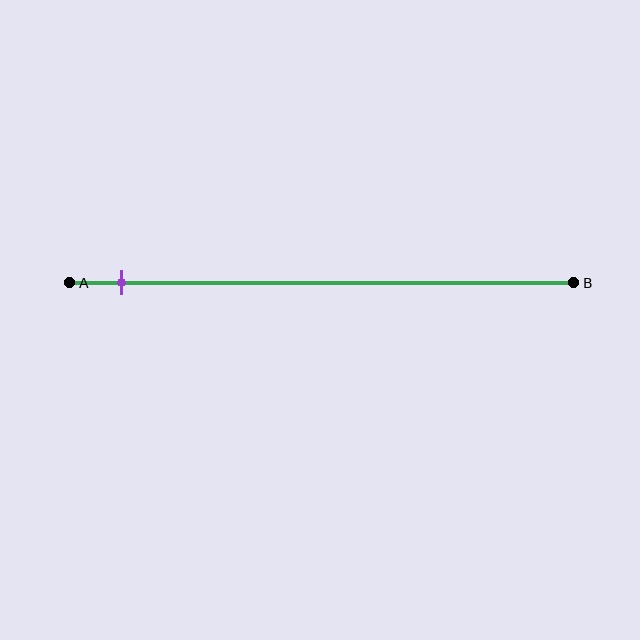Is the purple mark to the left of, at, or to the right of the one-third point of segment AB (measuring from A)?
The purple mark is to the left of the one-third point of segment AB.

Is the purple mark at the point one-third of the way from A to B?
No, the mark is at about 10% from A, not at the 33% one-third point.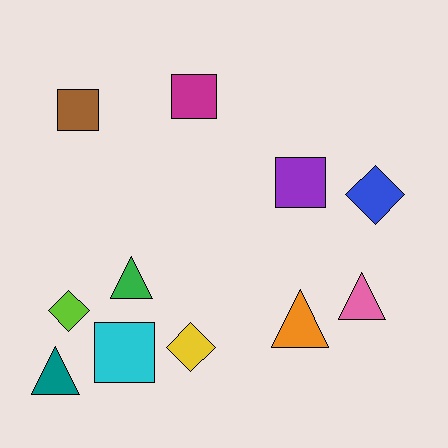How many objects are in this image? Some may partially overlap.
There are 11 objects.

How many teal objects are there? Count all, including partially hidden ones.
There is 1 teal object.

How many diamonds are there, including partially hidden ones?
There are 3 diamonds.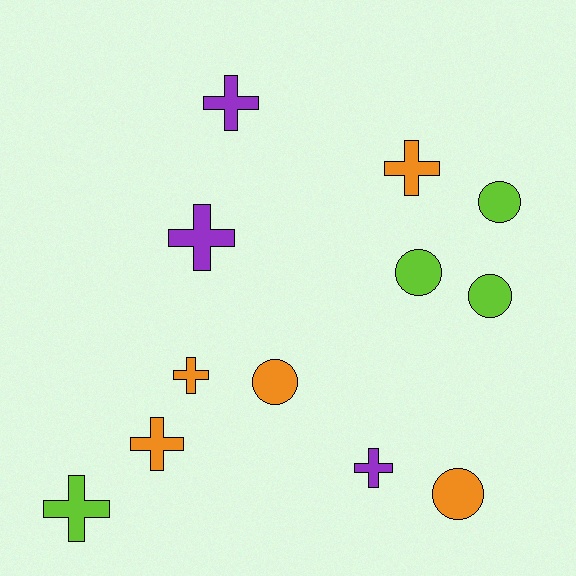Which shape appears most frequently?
Cross, with 7 objects.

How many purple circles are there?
There are no purple circles.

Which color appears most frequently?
Orange, with 5 objects.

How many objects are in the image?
There are 12 objects.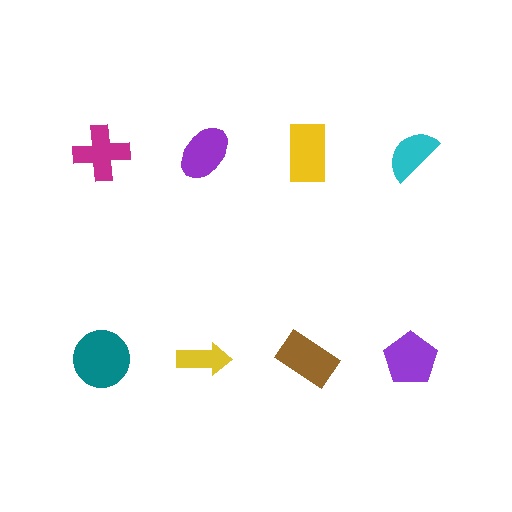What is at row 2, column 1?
A teal circle.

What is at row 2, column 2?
A yellow arrow.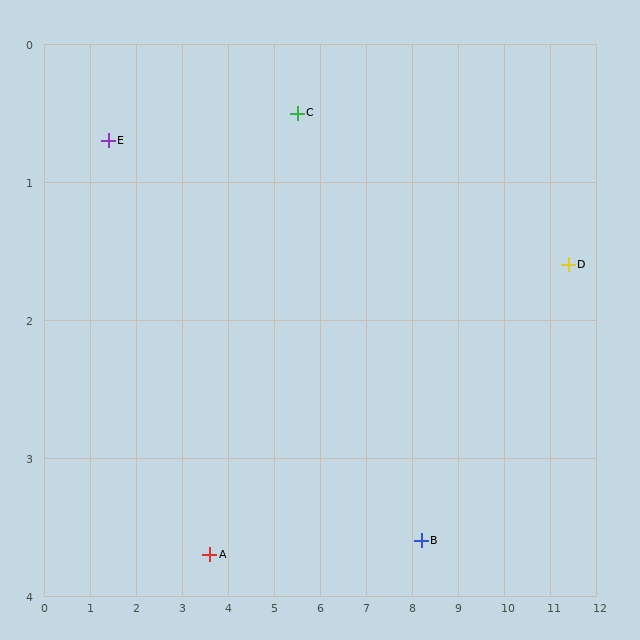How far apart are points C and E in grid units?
Points C and E are about 4.1 grid units apart.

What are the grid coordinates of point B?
Point B is at approximately (8.2, 3.6).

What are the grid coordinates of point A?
Point A is at approximately (3.6, 3.7).